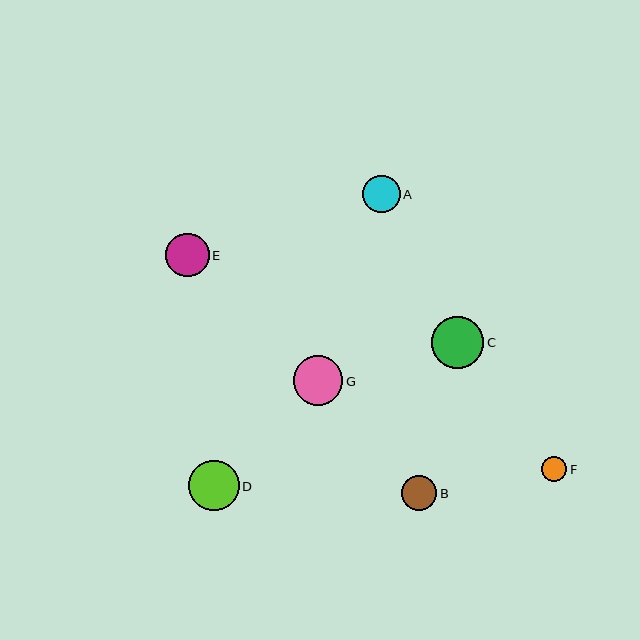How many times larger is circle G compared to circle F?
Circle G is approximately 2.0 times the size of circle F.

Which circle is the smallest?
Circle F is the smallest with a size of approximately 25 pixels.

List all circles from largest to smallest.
From largest to smallest: C, D, G, E, A, B, F.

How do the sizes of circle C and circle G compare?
Circle C and circle G are approximately the same size.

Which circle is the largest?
Circle C is the largest with a size of approximately 52 pixels.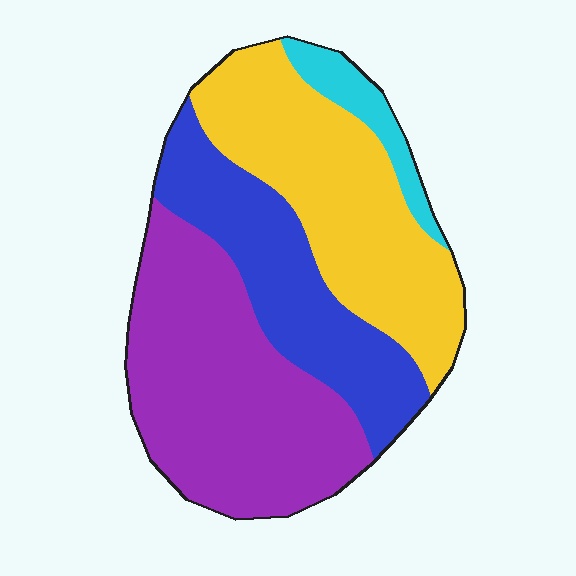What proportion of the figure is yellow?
Yellow takes up about one third (1/3) of the figure.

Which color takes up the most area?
Purple, at roughly 40%.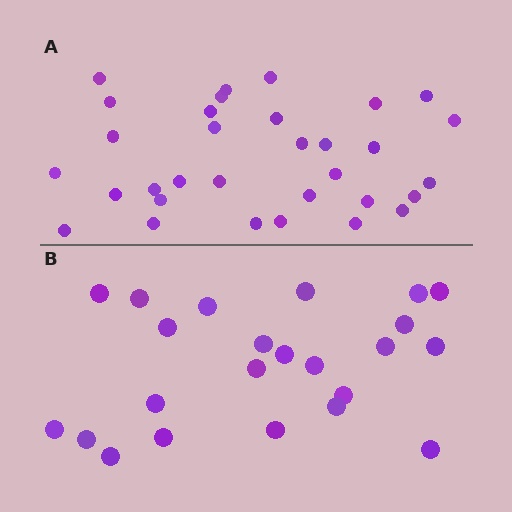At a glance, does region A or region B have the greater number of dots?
Region A (the top region) has more dots.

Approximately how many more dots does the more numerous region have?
Region A has roughly 8 or so more dots than region B.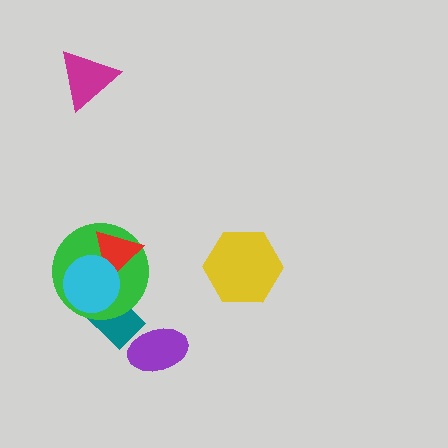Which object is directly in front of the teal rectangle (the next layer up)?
The green circle is directly in front of the teal rectangle.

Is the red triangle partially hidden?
Yes, it is partially covered by another shape.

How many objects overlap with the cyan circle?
3 objects overlap with the cyan circle.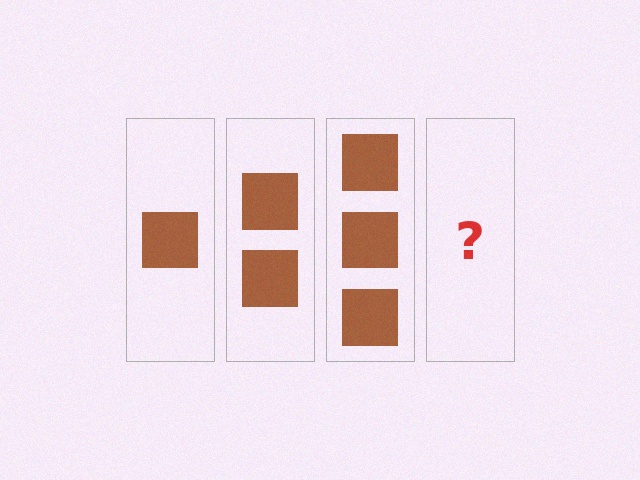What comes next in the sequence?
The next element should be 4 squares.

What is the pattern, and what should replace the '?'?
The pattern is that each step adds one more square. The '?' should be 4 squares.